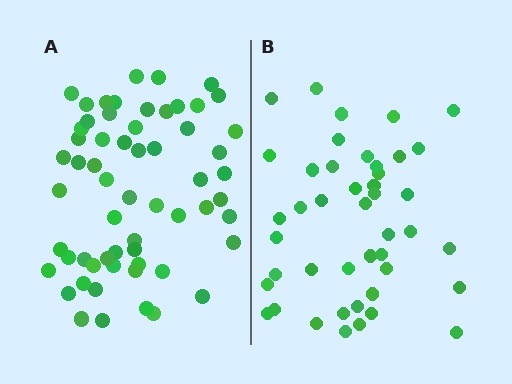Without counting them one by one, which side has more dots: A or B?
Region A (the left region) has more dots.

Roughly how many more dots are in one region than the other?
Region A has approximately 15 more dots than region B.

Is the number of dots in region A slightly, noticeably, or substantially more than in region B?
Region A has noticeably more, but not dramatically so. The ratio is roughly 1.4 to 1.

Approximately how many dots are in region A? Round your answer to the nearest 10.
About 60 dots.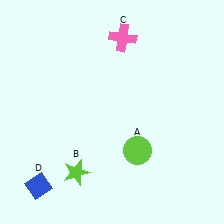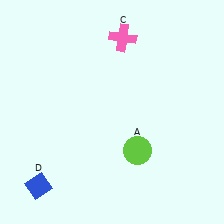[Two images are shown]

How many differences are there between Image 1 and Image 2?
There is 1 difference between the two images.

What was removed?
The lime star (B) was removed in Image 2.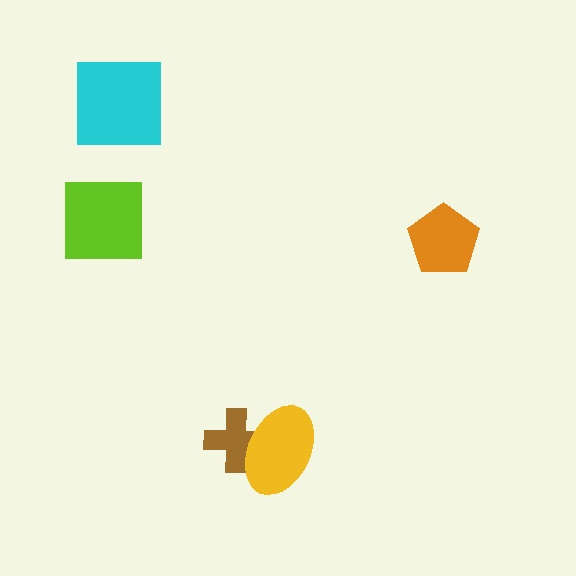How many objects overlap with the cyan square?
0 objects overlap with the cyan square.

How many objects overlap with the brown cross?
1 object overlaps with the brown cross.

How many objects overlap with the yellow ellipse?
1 object overlaps with the yellow ellipse.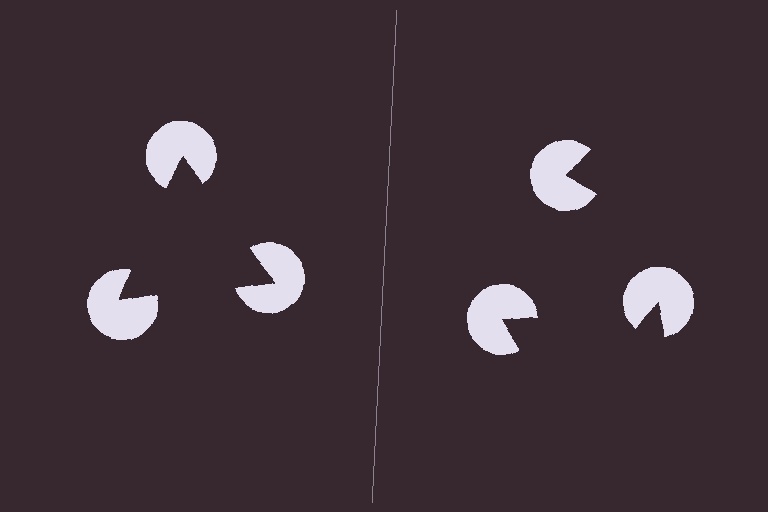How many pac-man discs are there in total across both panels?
6 — 3 on each side.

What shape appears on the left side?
An illusory triangle.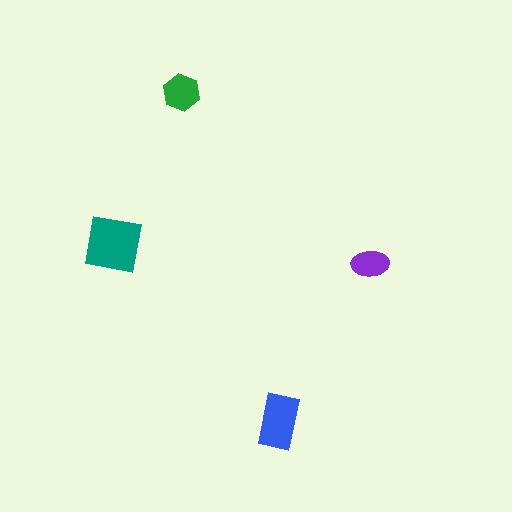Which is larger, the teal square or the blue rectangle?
The teal square.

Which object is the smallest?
The purple ellipse.